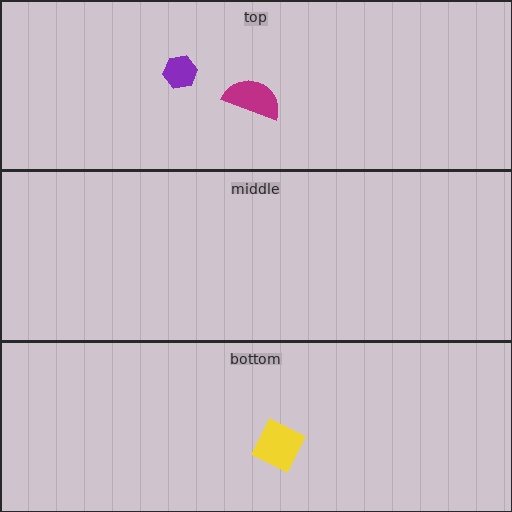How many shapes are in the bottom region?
1.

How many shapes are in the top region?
2.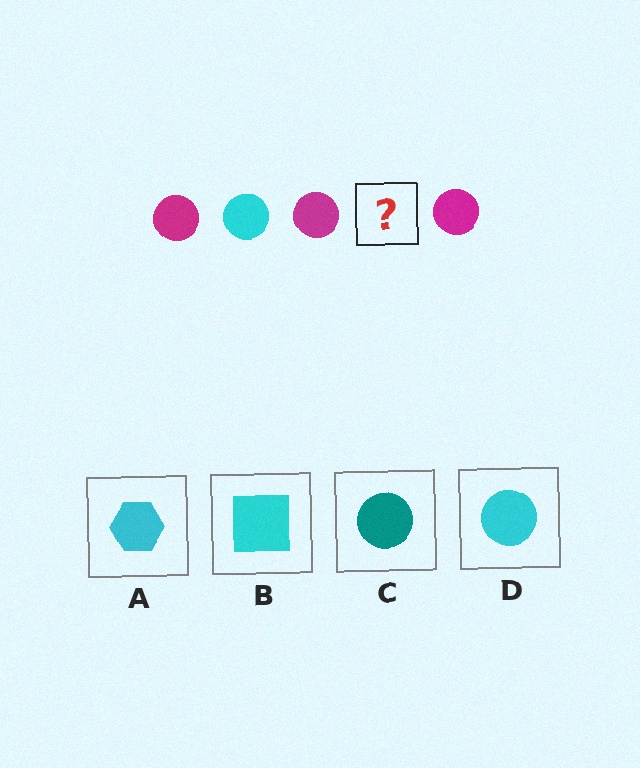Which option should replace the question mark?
Option D.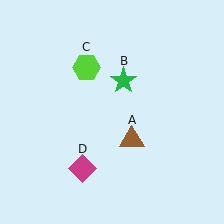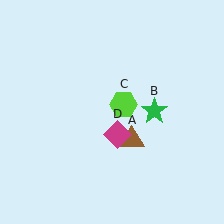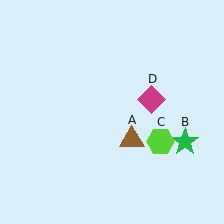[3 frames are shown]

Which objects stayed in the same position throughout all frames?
Brown triangle (object A) remained stationary.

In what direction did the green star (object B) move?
The green star (object B) moved down and to the right.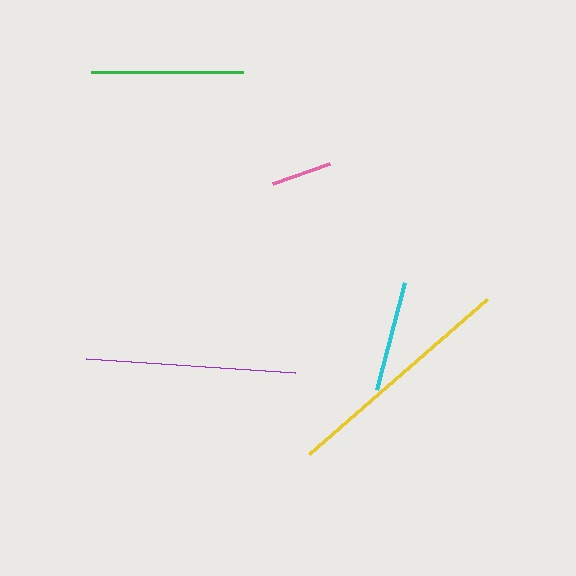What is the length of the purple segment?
The purple segment is approximately 210 pixels long.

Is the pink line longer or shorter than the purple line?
The purple line is longer than the pink line.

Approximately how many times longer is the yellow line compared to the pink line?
The yellow line is approximately 3.9 times the length of the pink line.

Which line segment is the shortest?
The pink line is the shortest at approximately 60 pixels.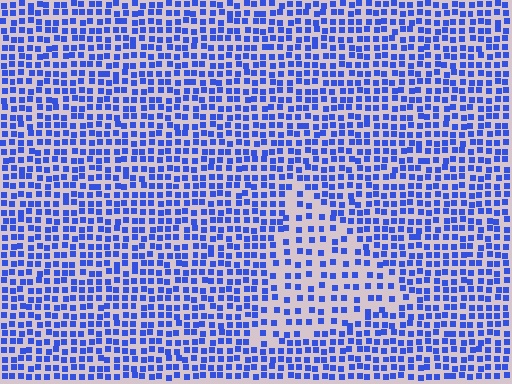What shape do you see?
I see a triangle.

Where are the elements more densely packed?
The elements are more densely packed outside the triangle boundary.